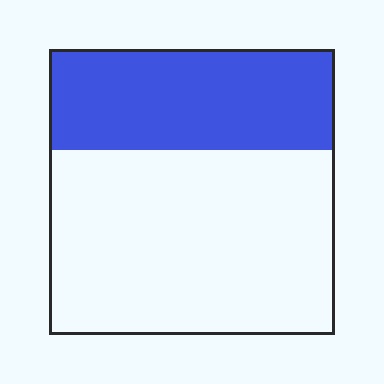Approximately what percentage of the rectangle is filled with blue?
Approximately 35%.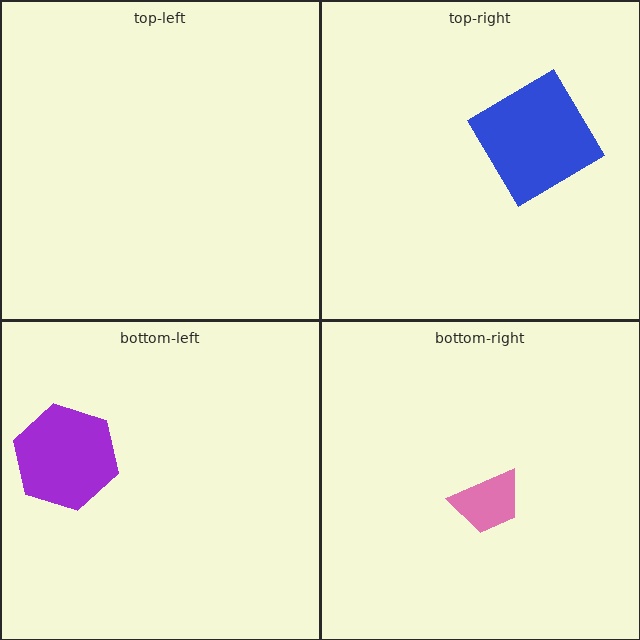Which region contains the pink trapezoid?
The bottom-right region.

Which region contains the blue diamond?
The top-right region.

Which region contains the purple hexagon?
The bottom-left region.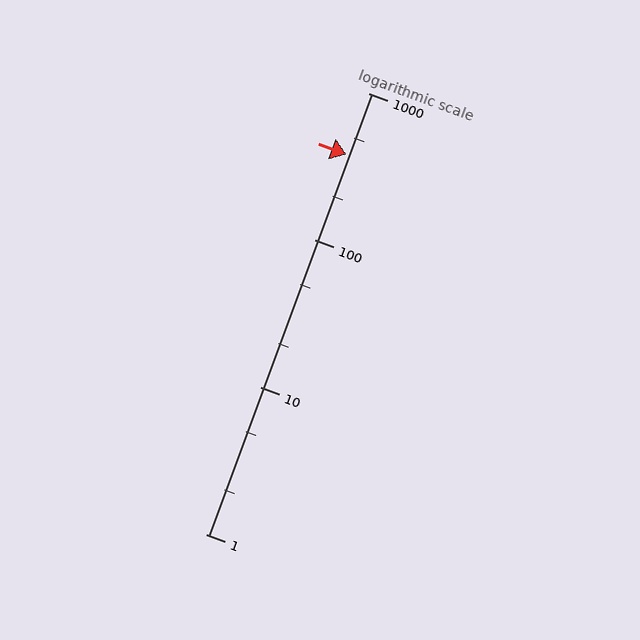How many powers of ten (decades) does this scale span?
The scale spans 3 decades, from 1 to 1000.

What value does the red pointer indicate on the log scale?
The pointer indicates approximately 380.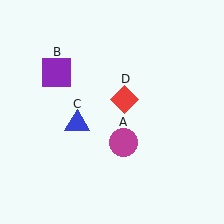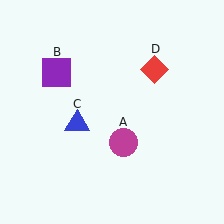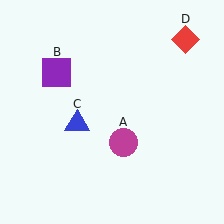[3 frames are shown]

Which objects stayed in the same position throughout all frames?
Magenta circle (object A) and purple square (object B) and blue triangle (object C) remained stationary.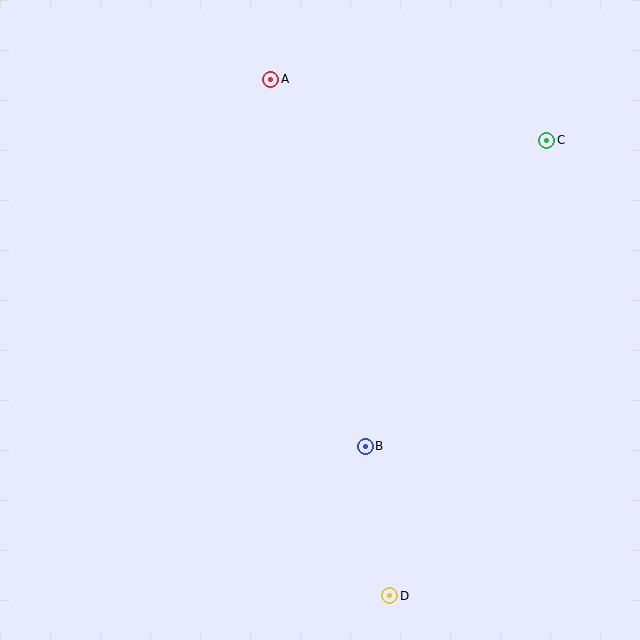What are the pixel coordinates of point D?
Point D is at (390, 596).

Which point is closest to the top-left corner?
Point A is closest to the top-left corner.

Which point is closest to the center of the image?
Point B at (365, 446) is closest to the center.